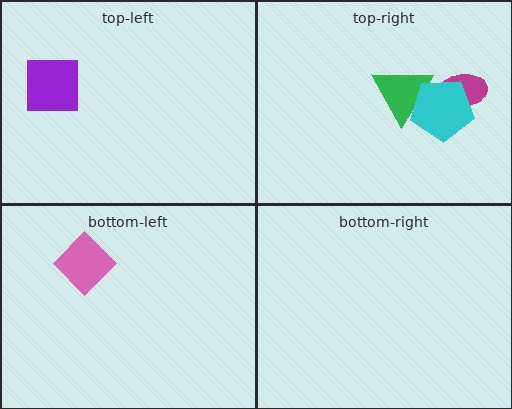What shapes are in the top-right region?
The green triangle, the magenta ellipse, the cyan pentagon.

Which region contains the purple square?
The top-left region.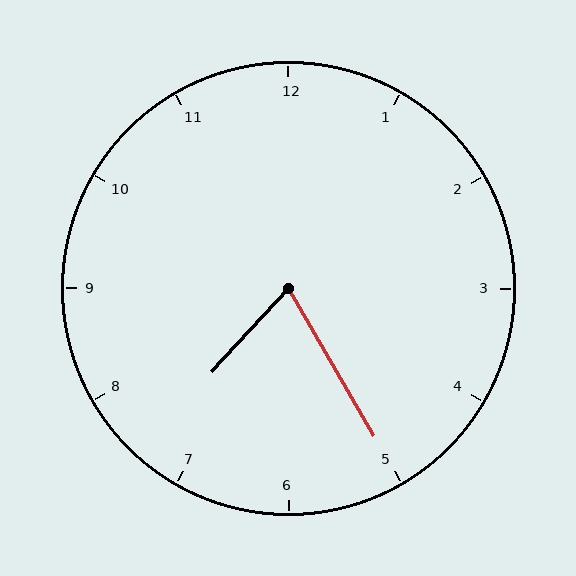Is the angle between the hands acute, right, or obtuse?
It is acute.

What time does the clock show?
7:25.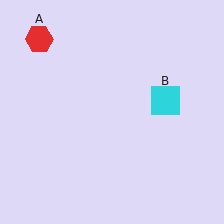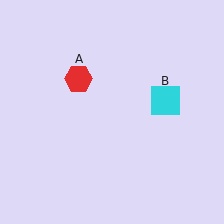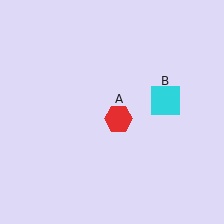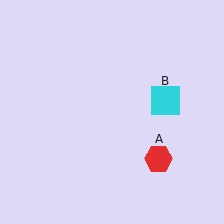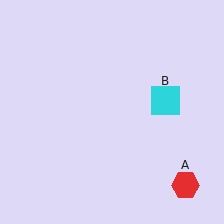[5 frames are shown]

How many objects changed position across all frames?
1 object changed position: red hexagon (object A).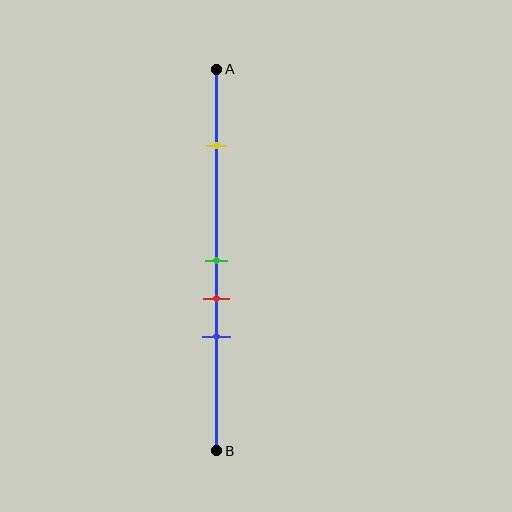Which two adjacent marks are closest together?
The green and red marks are the closest adjacent pair.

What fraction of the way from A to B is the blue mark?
The blue mark is approximately 70% (0.7) of the way from A to B.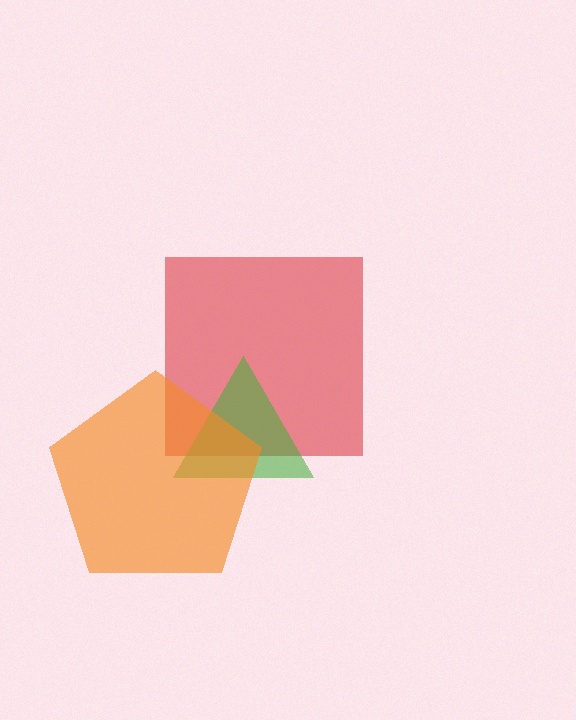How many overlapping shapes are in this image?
There are 3 overlapping shapes in the image.